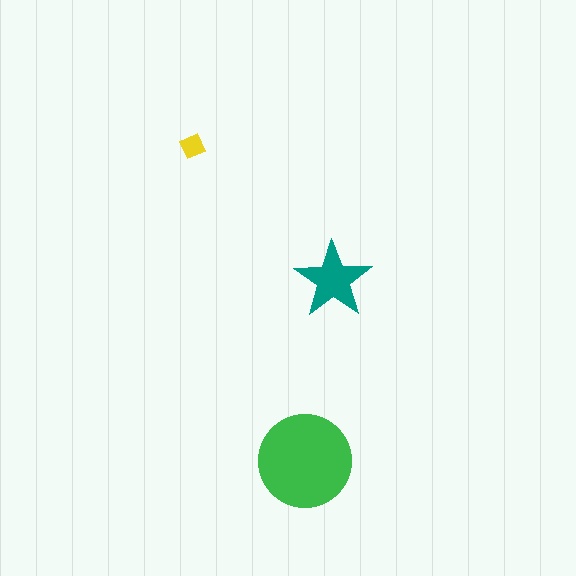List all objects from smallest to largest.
The yellow diamond, the teal star, the green circle.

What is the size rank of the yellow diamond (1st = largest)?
3rd.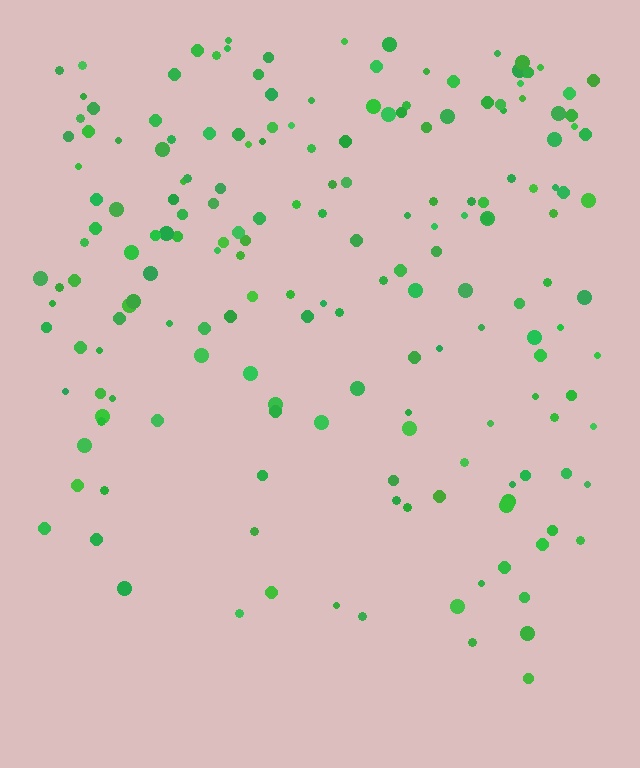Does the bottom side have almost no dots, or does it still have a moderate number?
Still a moderate number, just noticeably fewer than the top.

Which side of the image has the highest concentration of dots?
The top.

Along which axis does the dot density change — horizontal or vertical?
Vertical.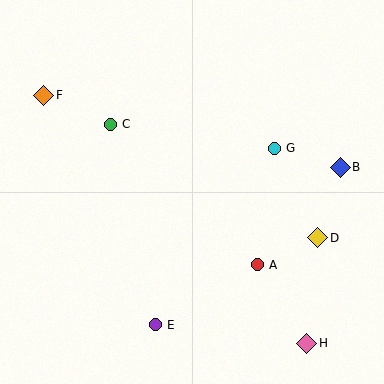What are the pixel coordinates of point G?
Point G is at (274, 148).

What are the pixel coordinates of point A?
Point A is at (257, 265).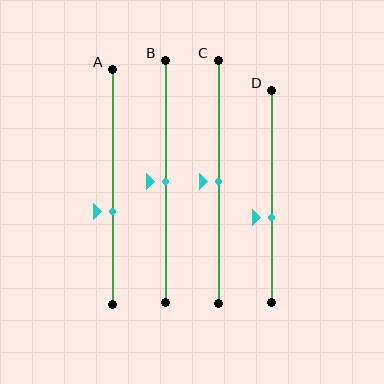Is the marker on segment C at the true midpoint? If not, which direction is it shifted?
Yes, the marker on segment C is at the true midpoint.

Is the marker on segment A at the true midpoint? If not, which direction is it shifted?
No, the marker on segment A is shifted downward by about 10% of the segment length.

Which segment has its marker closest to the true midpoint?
Segment B has its marker closest to the true midpoint.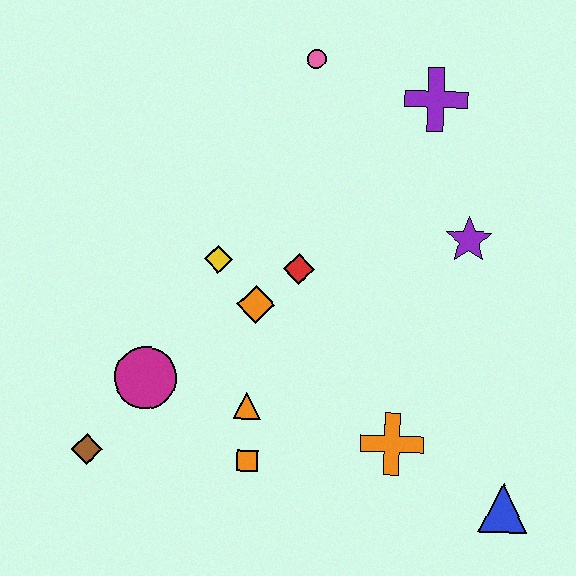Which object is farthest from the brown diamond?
The purple cross is farthest from the brown diamond.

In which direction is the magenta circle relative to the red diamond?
The magenta circle is to the left of the red diamond.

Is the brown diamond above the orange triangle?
No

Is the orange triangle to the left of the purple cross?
Yes